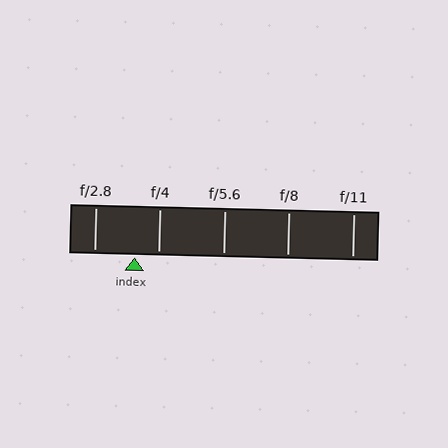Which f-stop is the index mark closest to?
The index mark is closest to f/4.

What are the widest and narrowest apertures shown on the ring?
The widest aperture shown is f/2.8 and the narrowest is f/11.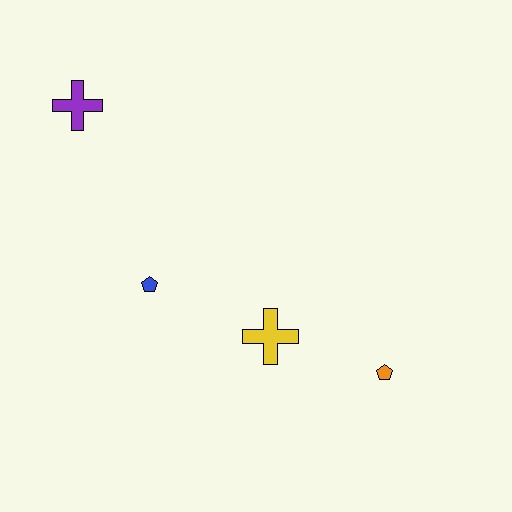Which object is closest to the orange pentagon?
The yellow cross is closest to the orange pentagon.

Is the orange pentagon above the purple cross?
No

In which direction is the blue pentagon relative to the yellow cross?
The blue pentagon is to the left of the yellow cross.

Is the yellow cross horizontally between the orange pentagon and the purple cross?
Yes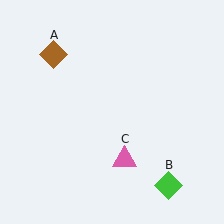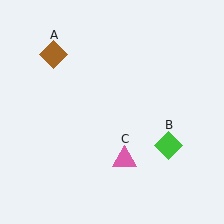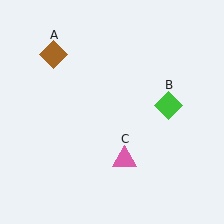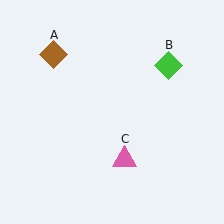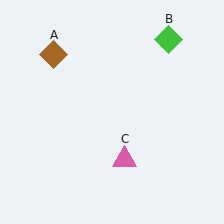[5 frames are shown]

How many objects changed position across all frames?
1 object changed position: green diamond (object B).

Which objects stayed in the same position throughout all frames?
Brown diamond (object A) and pink triangle (object C) remained stationary.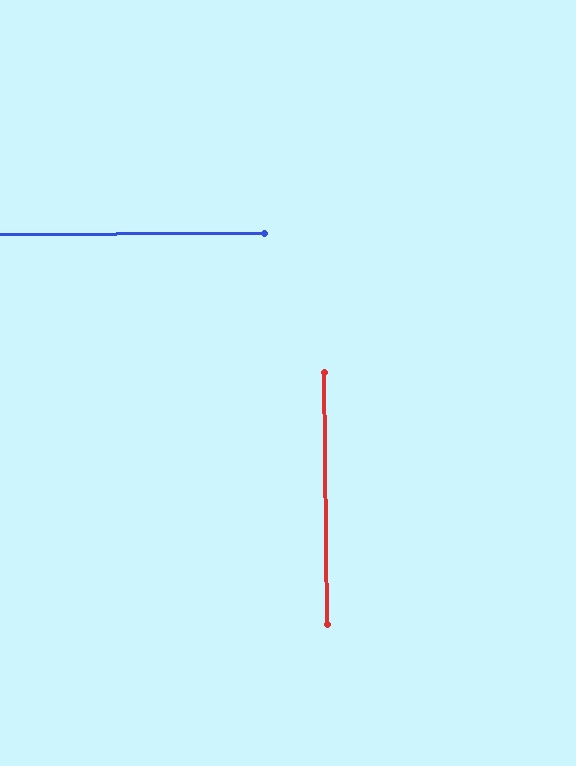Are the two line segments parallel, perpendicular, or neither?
Perpendicular — they meet at approximately 90°.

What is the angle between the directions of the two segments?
Approximately 90 degrees.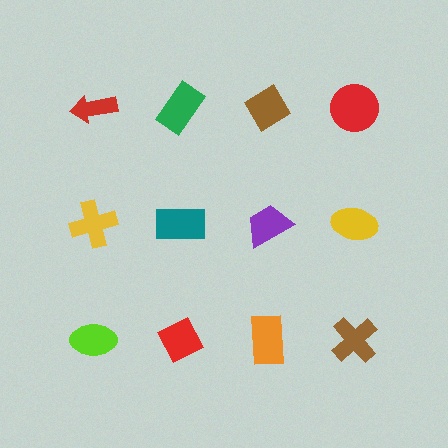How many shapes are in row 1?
4 shapes.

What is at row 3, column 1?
A lime ellipse.